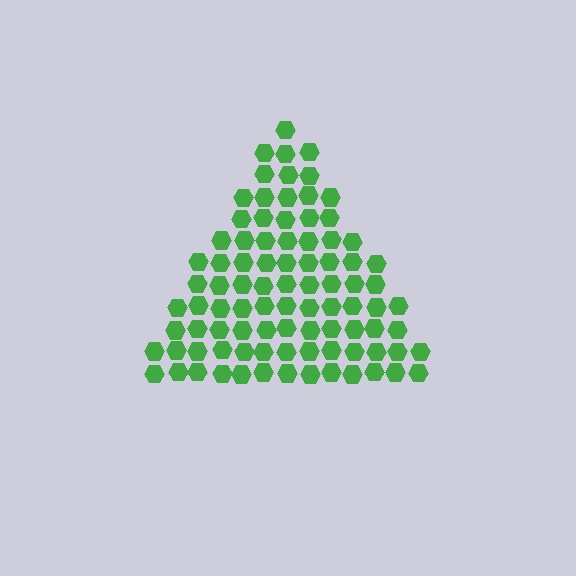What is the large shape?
The large shape is a triangle.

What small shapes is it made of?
It is made of small hexagons.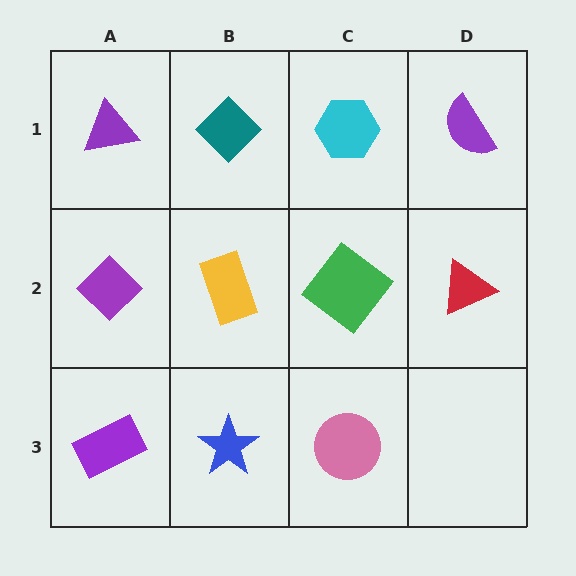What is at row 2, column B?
A yellow rectangle.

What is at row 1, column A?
A purple triangle.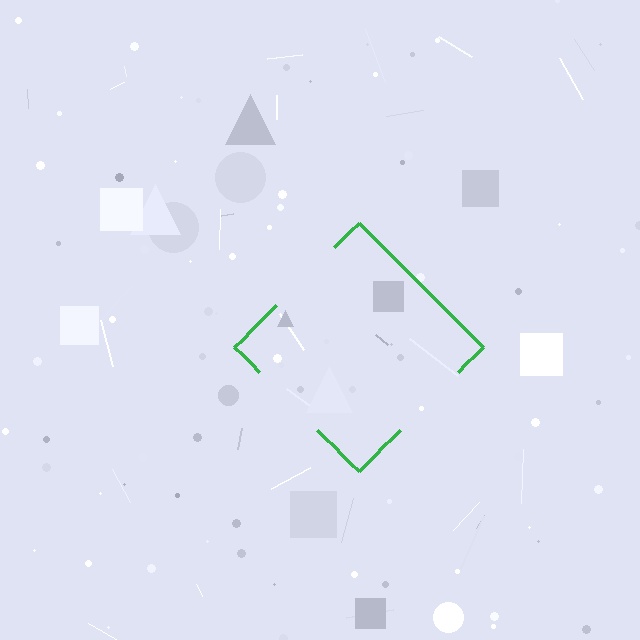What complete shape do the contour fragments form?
The contour fragments form a diamond.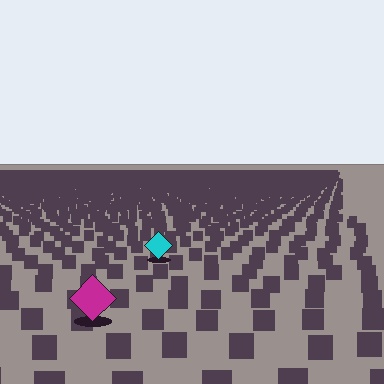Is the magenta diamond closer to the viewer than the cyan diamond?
Yes. The magenta diamond is closer — you can tell from the texture gradient: the ground texture is coarser near it.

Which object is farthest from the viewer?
The cyan diamond is farthest from the viewer. It appears smaller and the ground texture around it is denser.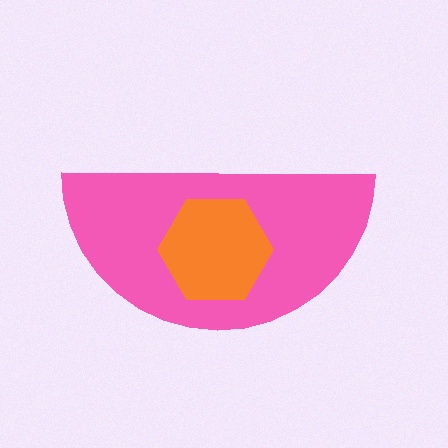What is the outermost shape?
The pink semicircle.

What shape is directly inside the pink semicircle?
The orange hexagon.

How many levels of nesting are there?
2.